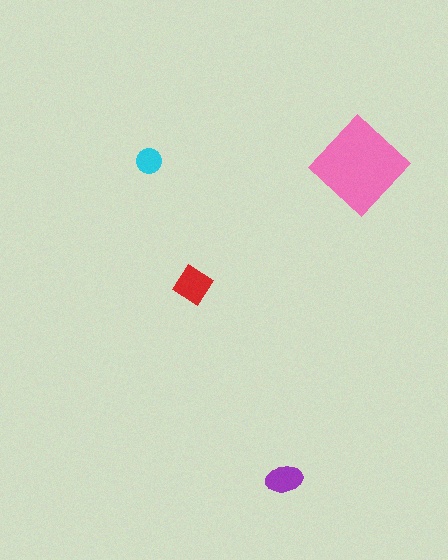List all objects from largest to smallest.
The pink diamond, the red diamond, the purple ellipse, the cyan circle.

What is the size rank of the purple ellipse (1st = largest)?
3rd.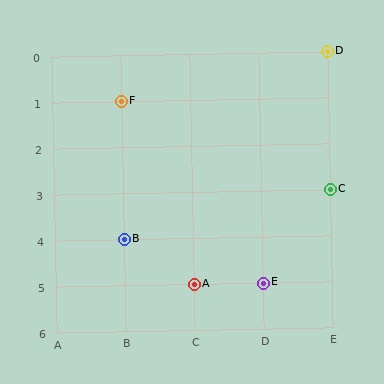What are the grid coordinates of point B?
Point B is at grid coordinates (B, 4).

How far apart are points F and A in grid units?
Points F and A are 1 column and 4 rows apart (about 4.1 grid units diagonally).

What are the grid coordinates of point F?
Point F is at grid coordinates (B, 1).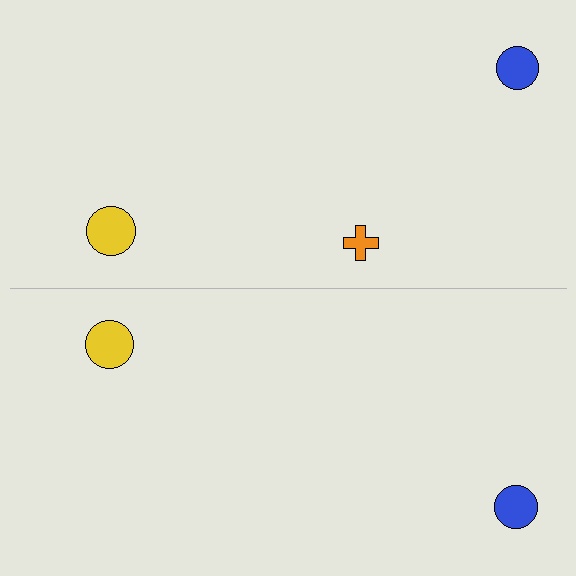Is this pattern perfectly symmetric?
No, the pattern is not perfectly symmetric. A orange cross is missing from the bottom side.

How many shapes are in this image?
There are 5 shapes in this image.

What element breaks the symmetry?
A orange cross is missing from the bottom side.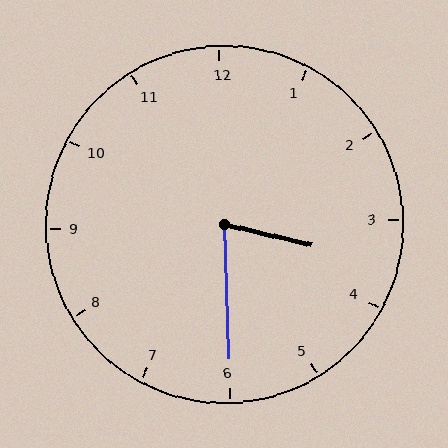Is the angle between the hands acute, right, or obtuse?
It is acute.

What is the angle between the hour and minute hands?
Approximately 75 degrees.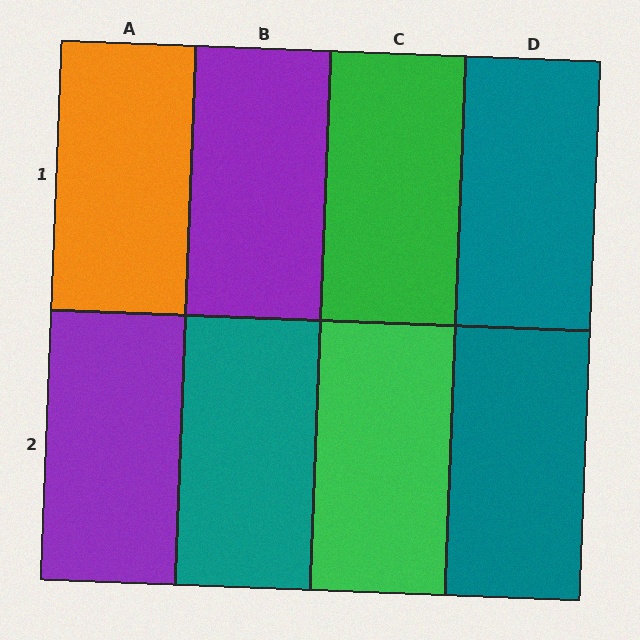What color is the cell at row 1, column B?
Purple.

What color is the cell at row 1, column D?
Teal.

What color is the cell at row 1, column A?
Orange.